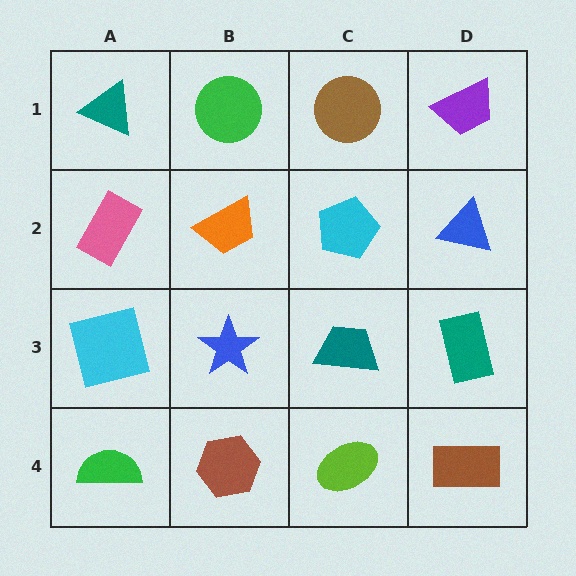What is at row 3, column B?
A blue star.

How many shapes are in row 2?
4 shapes.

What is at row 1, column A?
A teal triangle.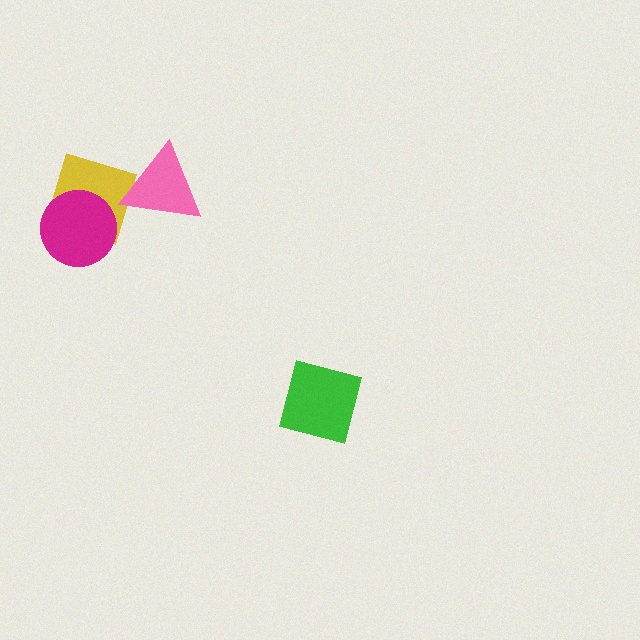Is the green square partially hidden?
No, no other shape covers it.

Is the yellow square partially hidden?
Yes, it is partially covered by another shape.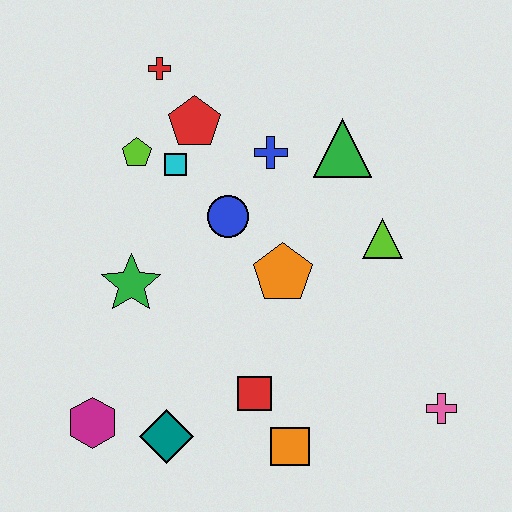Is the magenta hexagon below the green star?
Yes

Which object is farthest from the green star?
The pink cross is farthest from the green star.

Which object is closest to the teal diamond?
The magenta hexagon is closest to the teal diamond.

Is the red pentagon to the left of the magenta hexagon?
No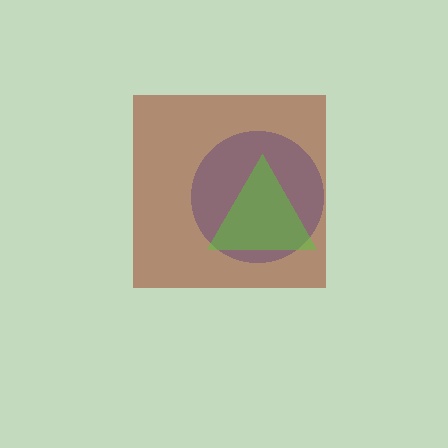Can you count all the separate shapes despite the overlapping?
Yes, there are 3 separate shapes.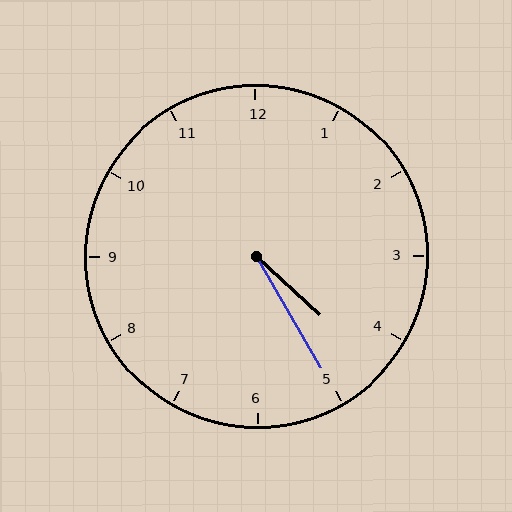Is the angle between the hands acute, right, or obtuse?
It is acute.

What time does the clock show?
4:25.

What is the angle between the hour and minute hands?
Approximately 18 degrees.